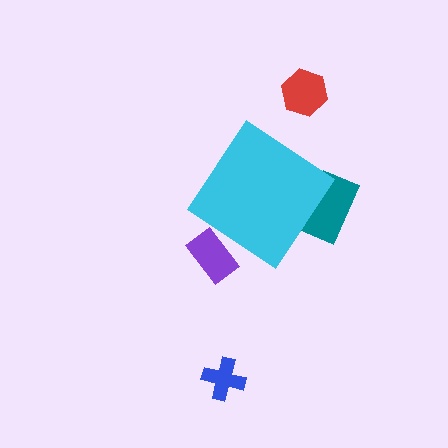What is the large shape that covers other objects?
A cyan diamond.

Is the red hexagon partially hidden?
No, the red hexagon is fully visible.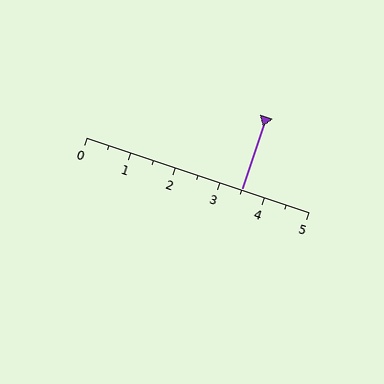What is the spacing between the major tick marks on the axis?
The major ticks are spaced 1 apart.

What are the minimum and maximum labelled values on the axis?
The axis runs from 0 to 5.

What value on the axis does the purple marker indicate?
The marker indicates approximately 3.5.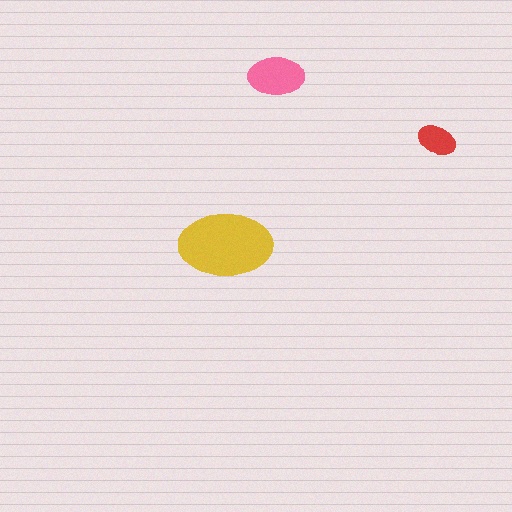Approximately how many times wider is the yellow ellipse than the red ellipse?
About 2.5 times wider.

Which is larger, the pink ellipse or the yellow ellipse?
The yellow one.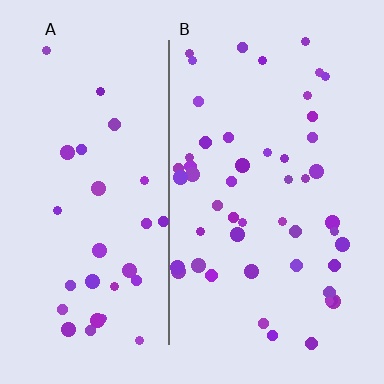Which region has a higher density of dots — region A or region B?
B (the right).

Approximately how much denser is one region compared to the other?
Approximately 1.6× — region B over region A.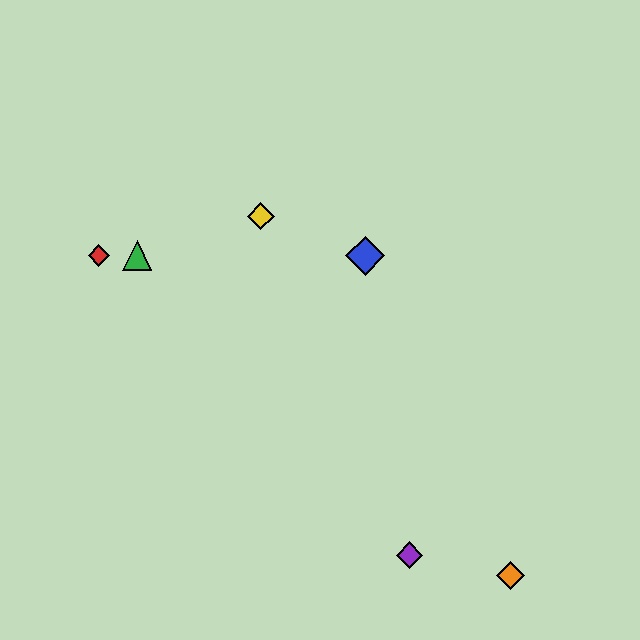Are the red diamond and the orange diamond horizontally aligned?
No, the red diamond is at y≈256 and the orange diamond is at y≈576.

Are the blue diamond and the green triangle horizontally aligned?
Yes, both are at y≈256.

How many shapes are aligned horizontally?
3 shapes (the red diamond, the blue diamond, the green triangle) are aligned horizontally.